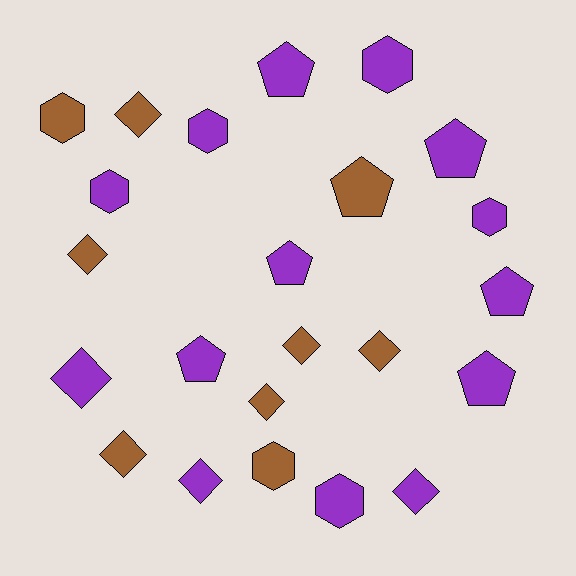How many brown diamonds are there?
There are 6 brown diamonds.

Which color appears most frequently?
Purple, with 14 objects.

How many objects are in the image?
There are 23 objects.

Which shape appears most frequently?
Diamond, with 9 objects.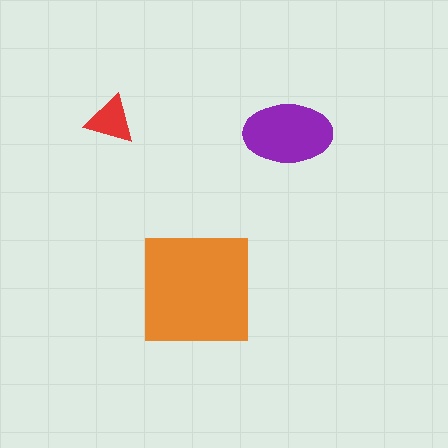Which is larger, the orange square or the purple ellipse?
The orange square.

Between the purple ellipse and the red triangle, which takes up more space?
The purple ellipse.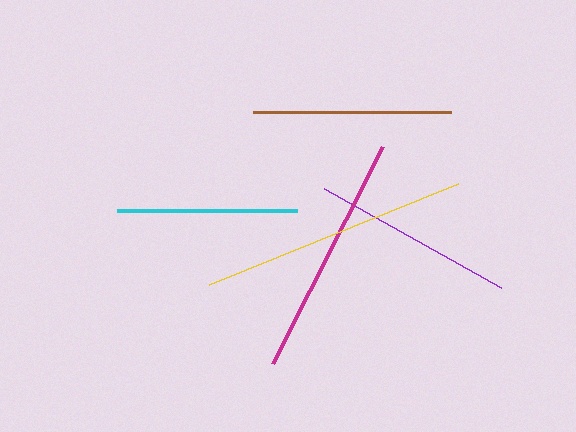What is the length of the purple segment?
The purple segment is approximately 202 pixels long.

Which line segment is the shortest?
The cyan line is the shortest at approximately 180 pixels.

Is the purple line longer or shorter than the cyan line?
The purple line is longer than the cyan line.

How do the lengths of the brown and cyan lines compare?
The brown and cyan lines are approximately the same length.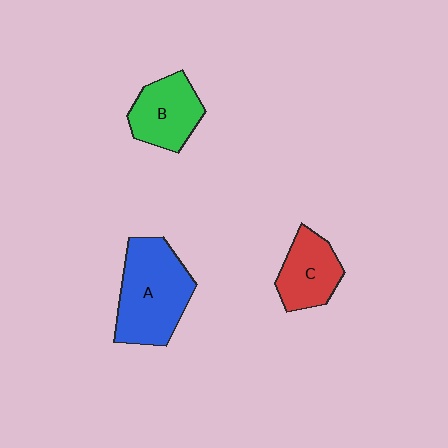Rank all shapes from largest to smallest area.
From largest to smallest: A (blue), B (green), C (red).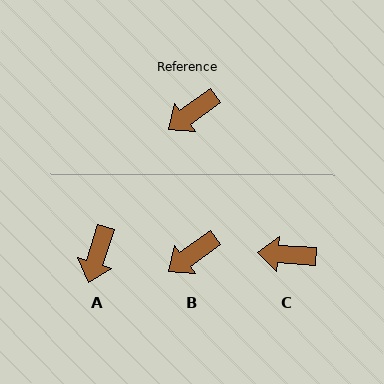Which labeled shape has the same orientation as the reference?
B.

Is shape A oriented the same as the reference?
No, it is off by about 36 degrees.